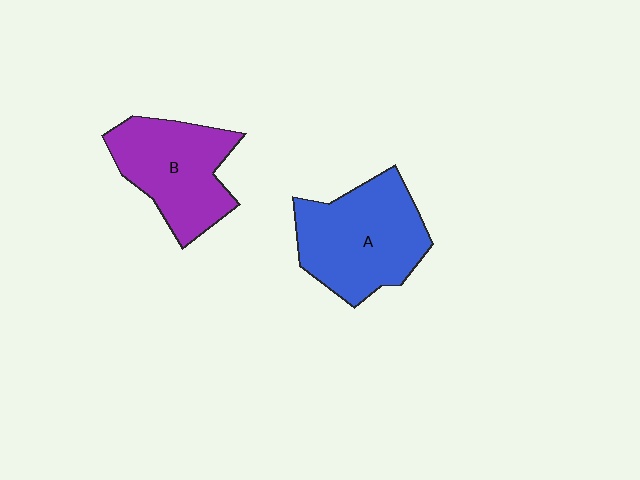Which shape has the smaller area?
Shape B (purple).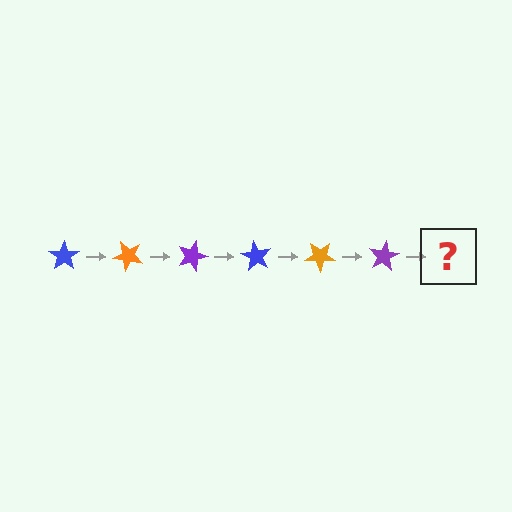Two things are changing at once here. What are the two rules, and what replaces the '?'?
The two rules are that it rotates 45 degrees each step and the color cycles through blue, orange, and purple. The '?' should be a blue star, rotated 270 degrees from the start.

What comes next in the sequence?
The next element should be a blue star, rotated 270 degrees from the start.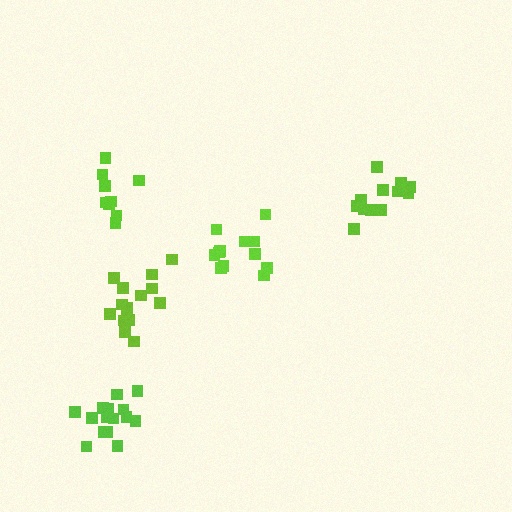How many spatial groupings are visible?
There are 5 spatial groupings.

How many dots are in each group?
Group 1: 15 dots, Group 2: 9 dots, Group 3: 12 dots, Group 4: 15 dots, Group 5: 13 dots (64 total).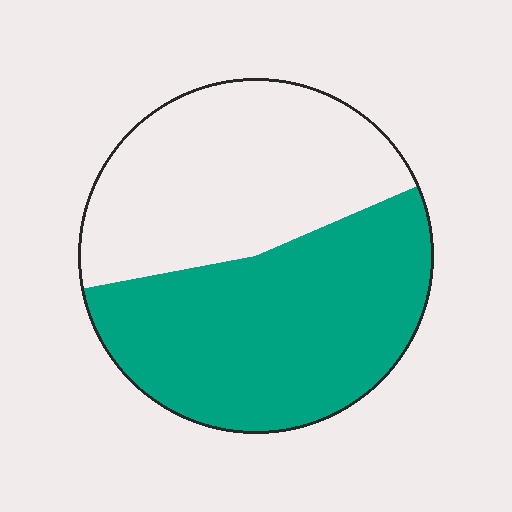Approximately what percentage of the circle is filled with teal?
Approximately 55%.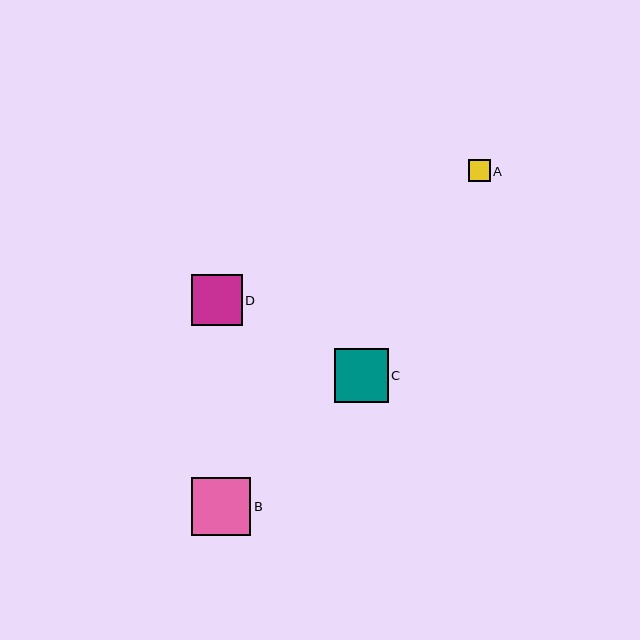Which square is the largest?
Square B is the largest with a size of approximately 59 pixels.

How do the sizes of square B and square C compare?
Square B and square C are approximately the same size.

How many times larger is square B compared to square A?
Square B is approximately 2.7 times the size of square A.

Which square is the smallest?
Square A is the smallest with a size of approximately 22 pixels.